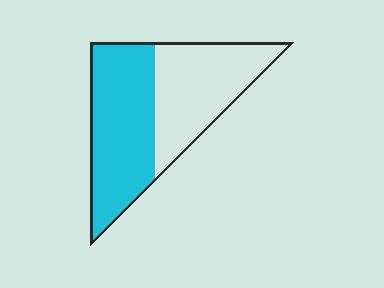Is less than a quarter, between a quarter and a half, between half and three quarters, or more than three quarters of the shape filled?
Between half and three quarters.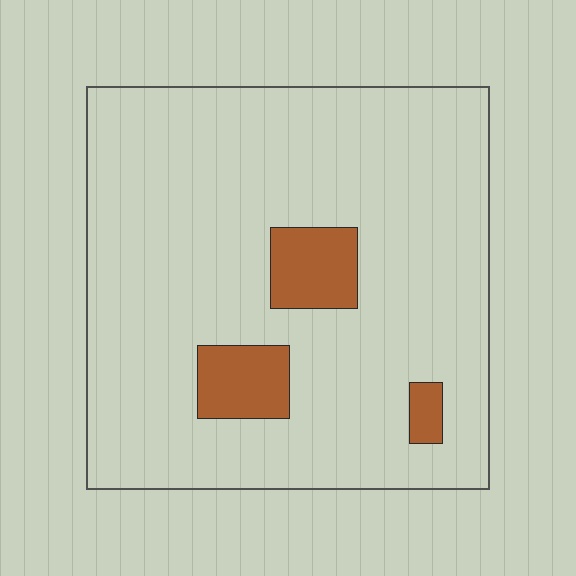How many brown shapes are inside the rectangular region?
3.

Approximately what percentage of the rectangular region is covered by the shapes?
Approximately 10%.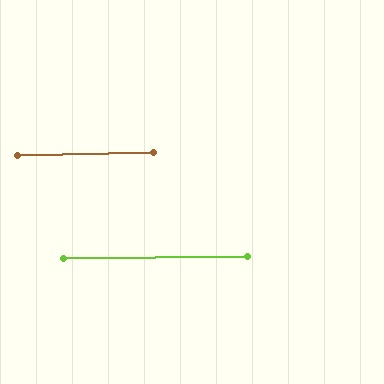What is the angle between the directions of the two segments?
Approximately 1 degree.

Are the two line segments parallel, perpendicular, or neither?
Parallel — their directions differ by only 0.7°.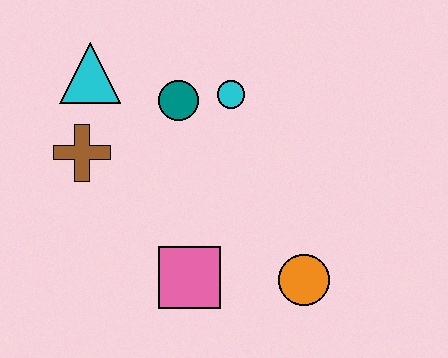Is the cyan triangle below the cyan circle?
No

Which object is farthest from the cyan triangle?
The orange circle is farthest from the cyan triangle.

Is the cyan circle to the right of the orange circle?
No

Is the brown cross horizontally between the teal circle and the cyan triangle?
No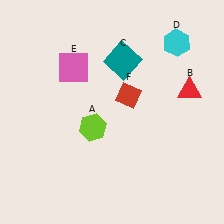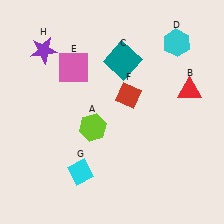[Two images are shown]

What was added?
A cyan diamond (G), a purple star (H) were added in Image 2.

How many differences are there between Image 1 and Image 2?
There are 2 differences between the two images.